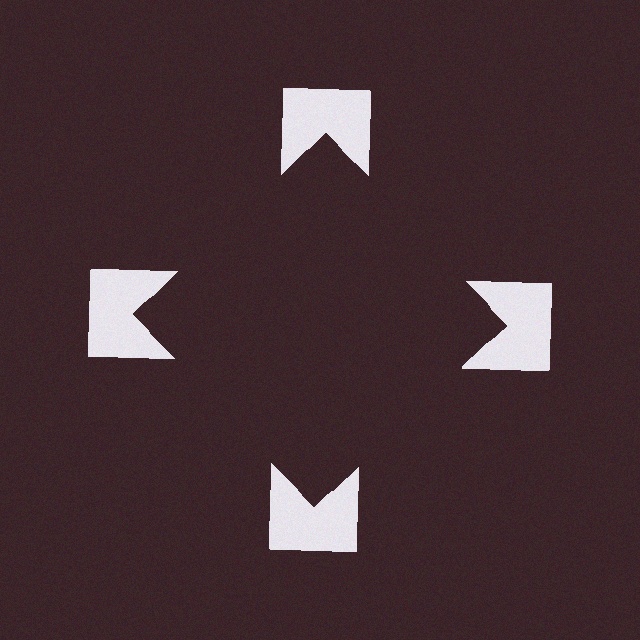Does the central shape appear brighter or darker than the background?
It typically appears slightly darker than the background, even though no actual brightness change is drawn.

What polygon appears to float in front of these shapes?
An illusory square — its edges are inferred from the aligned wedge cuts in the notched squares, not physically drawn.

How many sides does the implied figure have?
4 sides.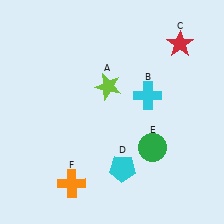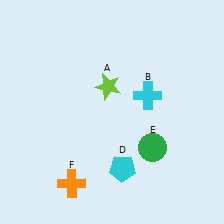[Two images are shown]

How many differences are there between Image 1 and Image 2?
There is 1 difference between the two images.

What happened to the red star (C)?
The red star (C) was removed in Image 2. It was in the top-right area of Image 1.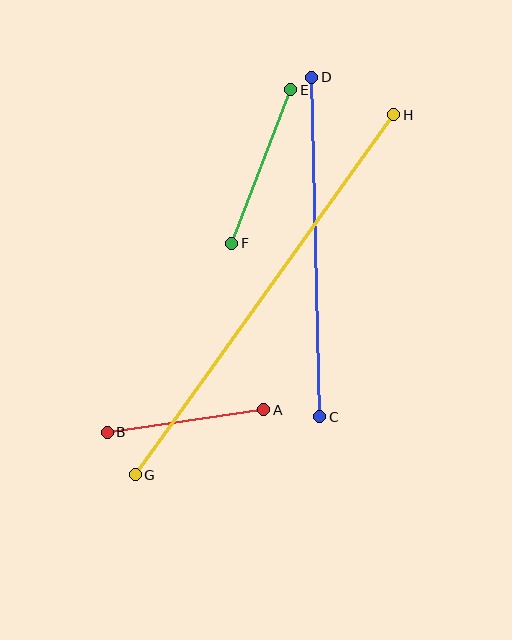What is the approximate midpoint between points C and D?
The midpoint is at approximately (316, 247) pixels.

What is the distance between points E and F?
The distance is approximately 165 pixels.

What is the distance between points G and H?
The distance is approximately 443 pixels.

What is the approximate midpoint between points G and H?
The midpoint is at approximately (264, 295) pixels.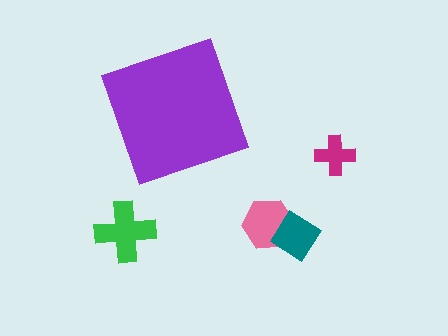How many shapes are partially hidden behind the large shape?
0 shapes are partially hidden.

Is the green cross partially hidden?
No, the green cross is fully visible.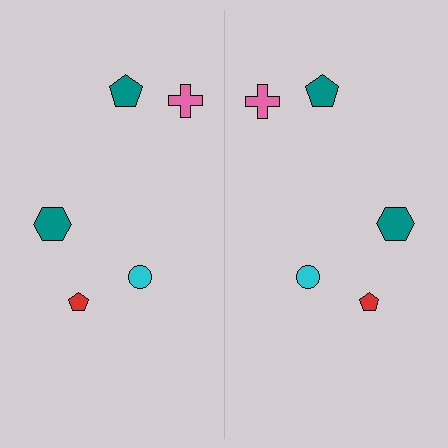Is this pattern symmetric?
Yes, this pattern has bilateral (reflection) symmetry.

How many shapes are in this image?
There are 10 shapes in this image.